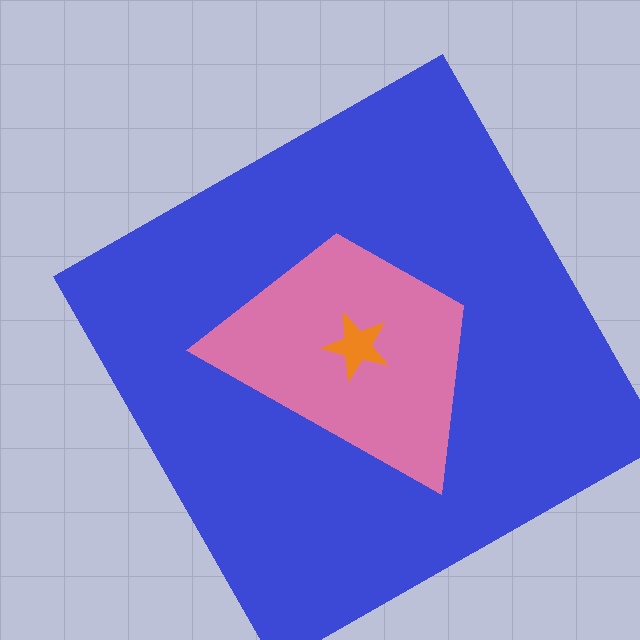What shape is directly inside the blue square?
The pink trapezoid.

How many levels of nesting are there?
3.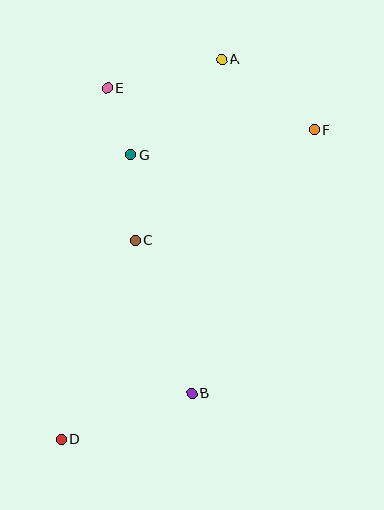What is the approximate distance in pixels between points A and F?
The distance between A and F is approximately 116 pixels.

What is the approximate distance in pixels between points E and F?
The distance between E and F is approximately 211 pixels.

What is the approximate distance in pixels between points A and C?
The distance between A and C is approximately 200 pixels.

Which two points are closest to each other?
Points E and G are closest to each other.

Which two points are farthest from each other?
Points A and D are farthest from each other.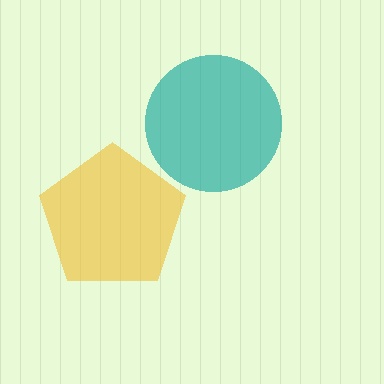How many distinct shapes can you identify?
There are 2 distinct shapes: a teal circle, a yellow pentagon.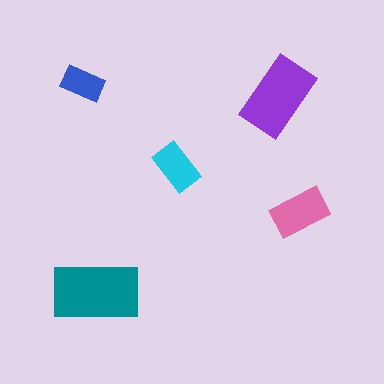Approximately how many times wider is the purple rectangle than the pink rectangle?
About 1.5 times wider.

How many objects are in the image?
There are 5 objects in the image.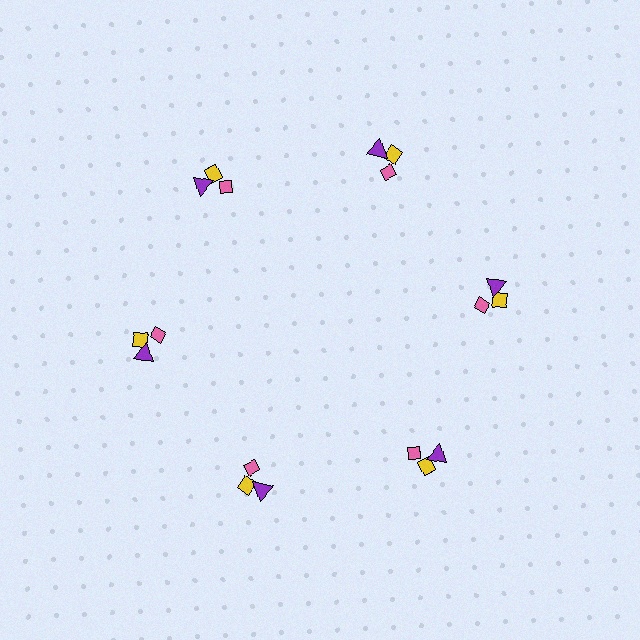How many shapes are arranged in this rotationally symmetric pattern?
There are 18 shapes, arranged in 6 groups of 3.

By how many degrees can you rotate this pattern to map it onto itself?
The pattern maps onto itself every 60 degrees of rotation.